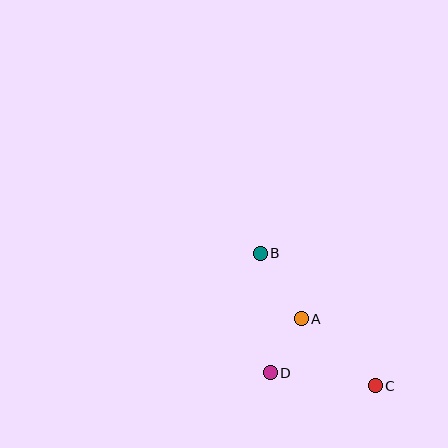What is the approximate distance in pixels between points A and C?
The distance between A and C is approximately 100 pixels.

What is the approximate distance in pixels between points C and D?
The distance between C and D is approximately 106 pixels.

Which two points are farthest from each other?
Points B and C are farthest from each other.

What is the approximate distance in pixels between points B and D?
The distance between B and D is approximately 120 pixels.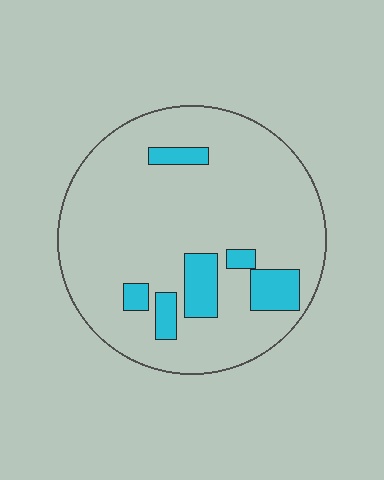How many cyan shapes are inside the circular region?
6.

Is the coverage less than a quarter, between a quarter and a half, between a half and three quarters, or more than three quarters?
Less than a quarter.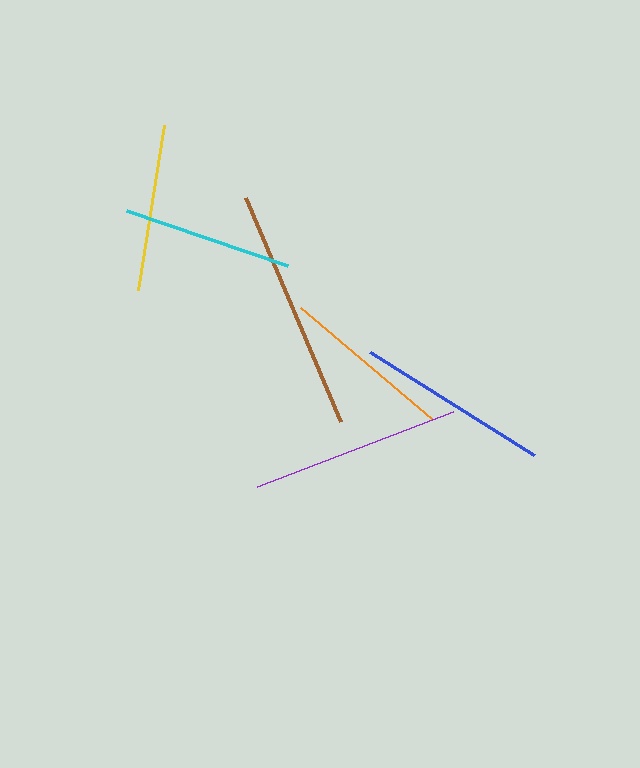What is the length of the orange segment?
The orange segment is approximately 172 pixels long.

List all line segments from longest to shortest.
From longest to shortest: brown, purple, blue, orange, cyan, yellow.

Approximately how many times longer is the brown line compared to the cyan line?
The brown line is approximately 1.4 times the length of the cyan line.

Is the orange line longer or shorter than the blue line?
The blue line is longer than the orange line.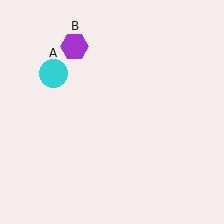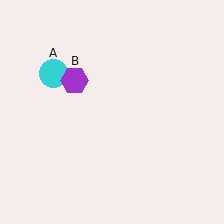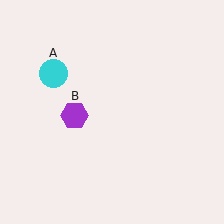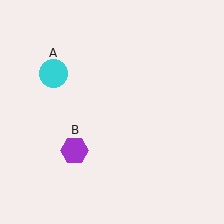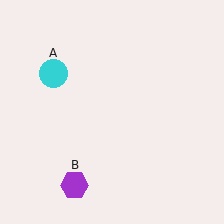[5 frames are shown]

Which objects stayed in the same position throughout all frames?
Cyan circle (object A) remained stationary.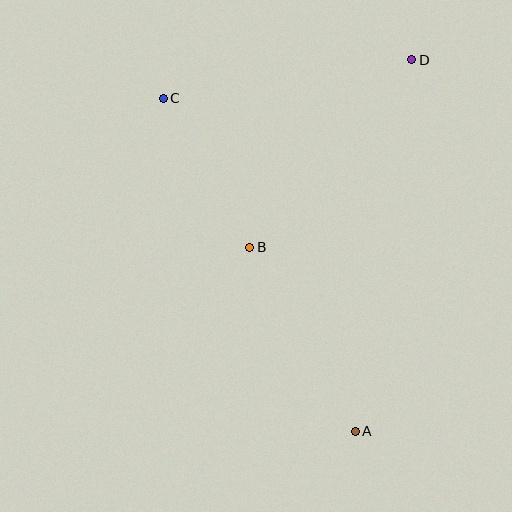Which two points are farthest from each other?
Points A and C are farthest from each other.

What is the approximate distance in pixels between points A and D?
The distance between A and D is approximately 375 pixels.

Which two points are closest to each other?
Points B and C are closest to each other.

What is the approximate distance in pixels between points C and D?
The distance between C and D is approximately 251 pixels.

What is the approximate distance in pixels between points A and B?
The distance between A and B is approximately 212 pixels.